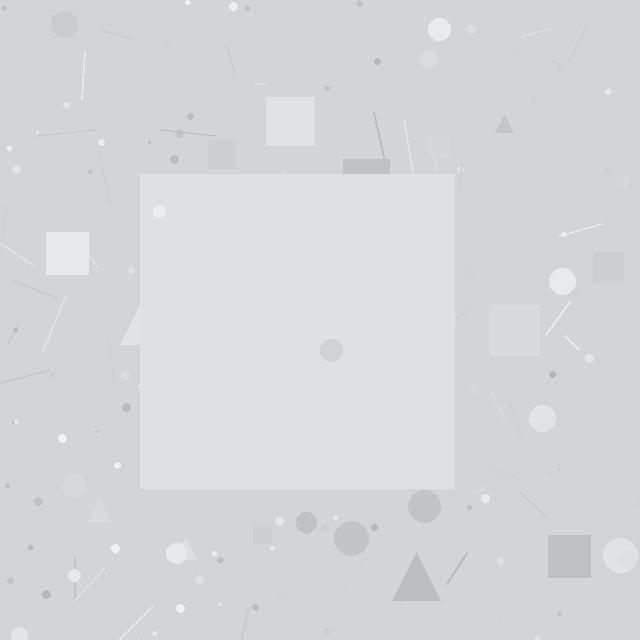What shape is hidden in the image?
A square is hidden in the image.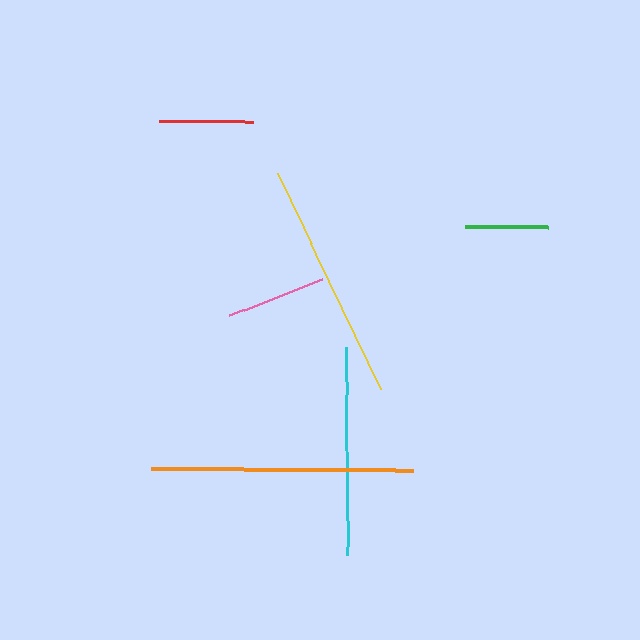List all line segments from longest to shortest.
From longest to shortest: orange, yellow, cyan, pink, red, green.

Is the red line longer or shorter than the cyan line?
The cyan line is longer than the red line.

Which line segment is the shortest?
The green line is the shortest at approximately 84 pixels.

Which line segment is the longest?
The orange line is the longest at approximately 263 pixels.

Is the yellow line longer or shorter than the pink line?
The yellow line is longer than the pink line.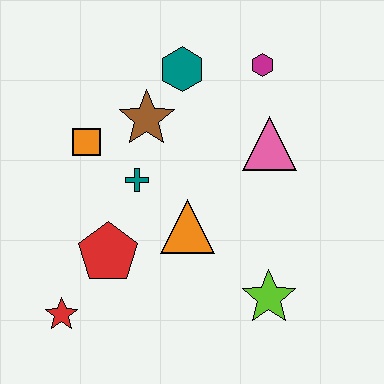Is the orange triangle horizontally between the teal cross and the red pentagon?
No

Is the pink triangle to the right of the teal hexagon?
Yes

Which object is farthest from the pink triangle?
The red star is farthest from the pink triangle.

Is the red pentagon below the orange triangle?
Yes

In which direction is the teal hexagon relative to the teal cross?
The teal hexagon is above the teal cross.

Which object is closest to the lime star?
The orange triangle is closest to the lime star.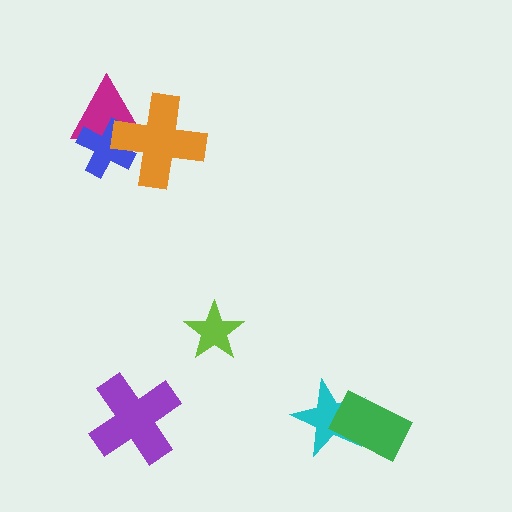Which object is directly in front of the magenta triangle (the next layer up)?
The blue cross is directly in front of the magenta triangle.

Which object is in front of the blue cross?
The orange cross is in front of the blue cross.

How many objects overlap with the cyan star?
1 object overlaps with the cyan star.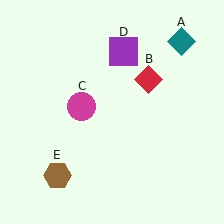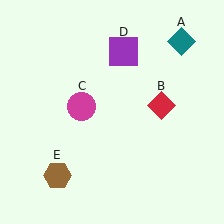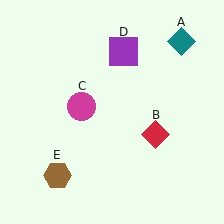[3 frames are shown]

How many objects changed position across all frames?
1 object changed position: red diamond (object B).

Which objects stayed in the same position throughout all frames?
Teal diamond (object A) and magenta circle (object C) and purple square (object D) and brown hexagon (object E) remained stationary.